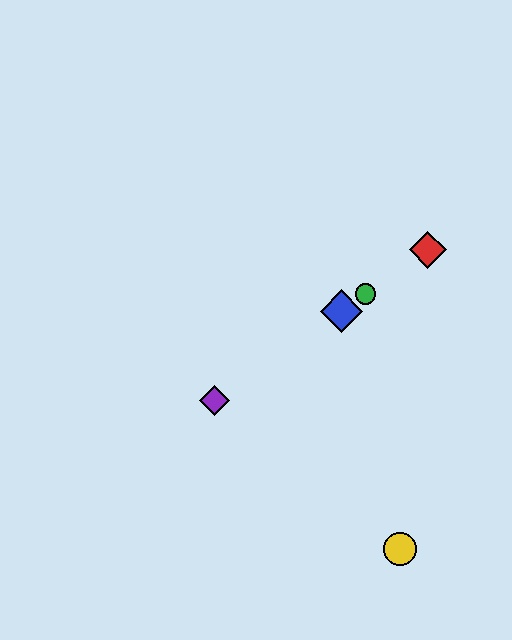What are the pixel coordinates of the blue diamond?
The blue diamond is at (341, 311).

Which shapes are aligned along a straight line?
The red diamond, the blue diamond, the green circle, the purple diamond are aligned along a straight line.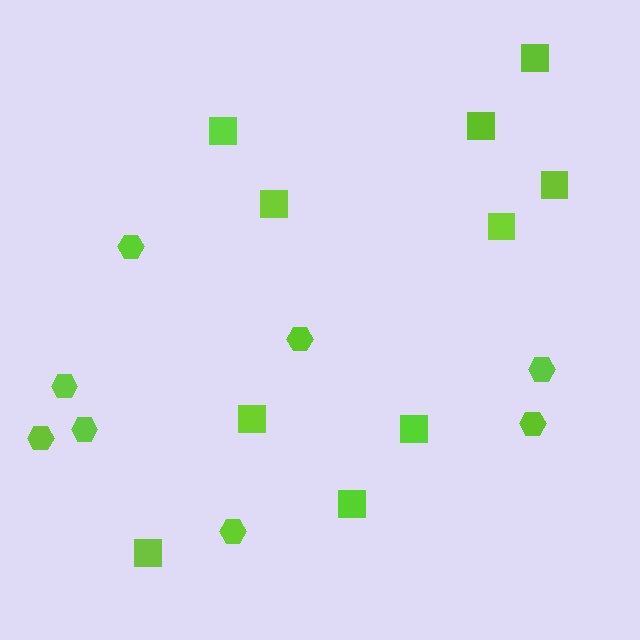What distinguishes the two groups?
There are 2 groups: one group of squares (10) and one group of hexagons (8).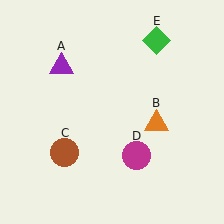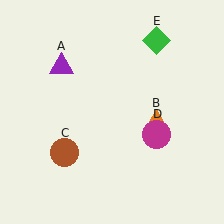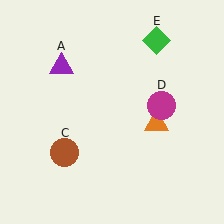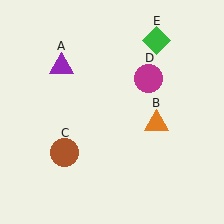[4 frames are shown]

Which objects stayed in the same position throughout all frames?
Purple triangle (object A) and orange triangle (object B) and brown circle (object C) and green diamond (object E) remained stationary.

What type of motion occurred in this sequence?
The magenta circle (object D) rotated counterclockwise around the center of the scene.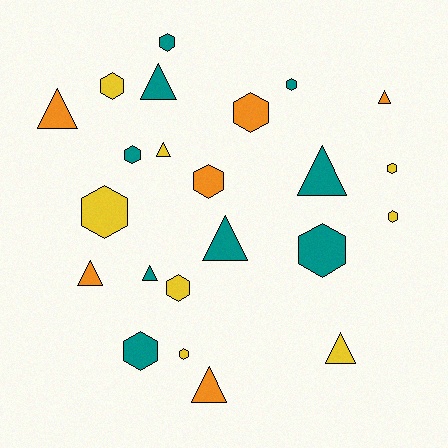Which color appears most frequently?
Teal, with 9 objects.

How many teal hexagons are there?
There are 5 teal hexagons.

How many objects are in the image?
There are 23 objects.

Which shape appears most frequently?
Hexagon, with 13 objects.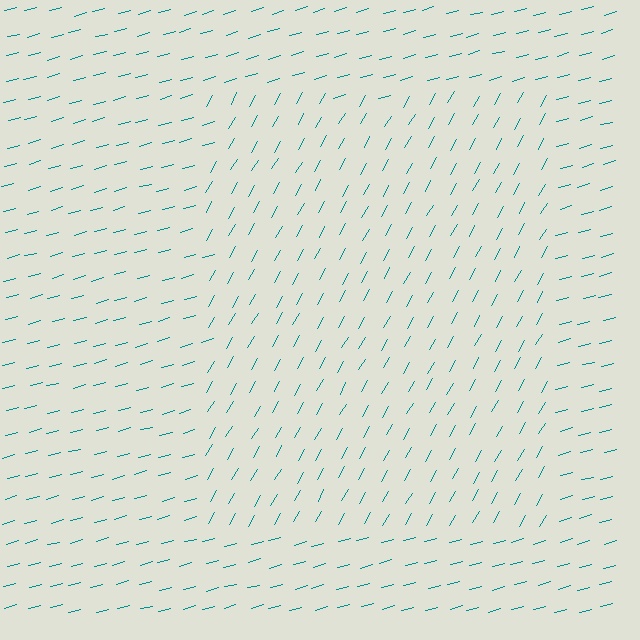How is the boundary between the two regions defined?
The boundary is defined purely by a change in line orientation (approximately 45 degrees difference). All lines are the same color and thickness.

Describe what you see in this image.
The image is filled with small teal line segments. A rectangle region in the image has lines oriented differently from the surrounding lines, creating a visible texture boundary.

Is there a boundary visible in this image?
Yes, there is a texture boundary formed by a change in line orientation.